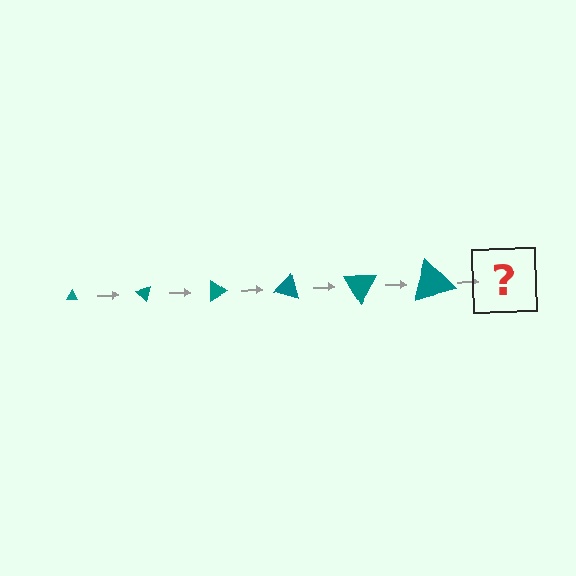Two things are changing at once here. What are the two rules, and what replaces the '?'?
The two rules are that the triangle grows larger each step and it rotates 45 degrees each step. The '?' should be a triangle, larger than the previous one and rotated 270 degrees from the start.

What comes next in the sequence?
The next element should be a triangle, larger than the previous one and rotated 270 degrees from the start.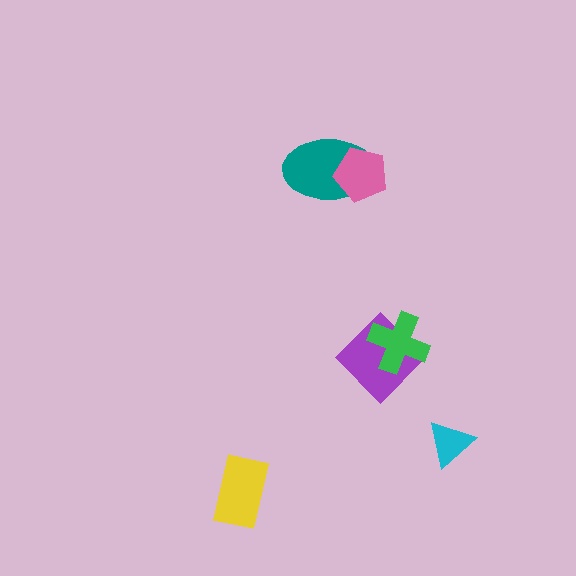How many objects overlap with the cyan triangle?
0 objects overlap with the cyan triangle.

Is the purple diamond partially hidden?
Yes, it is partially covered by another shape.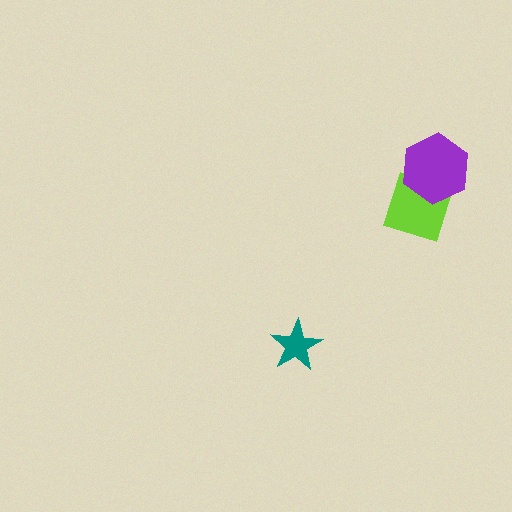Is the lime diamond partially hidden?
Yes, it is partially covered by another shape.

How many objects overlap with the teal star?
0 objects overlap with the teal star.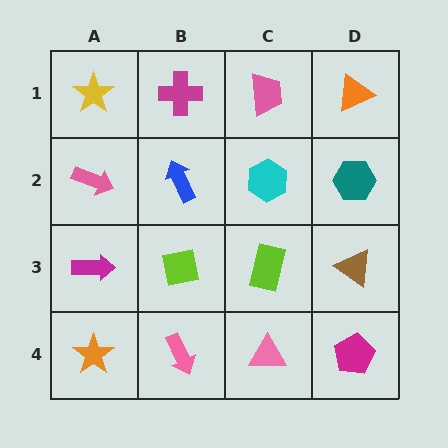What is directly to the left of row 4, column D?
A pink triangle.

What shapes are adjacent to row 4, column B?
A lime square (row 3, column B), an orange star (row 4, column A), a pink triangle (row 4, column C).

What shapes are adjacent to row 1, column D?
A teal hexagon (row 2, column D), a pink trapezoid (row 1, column C).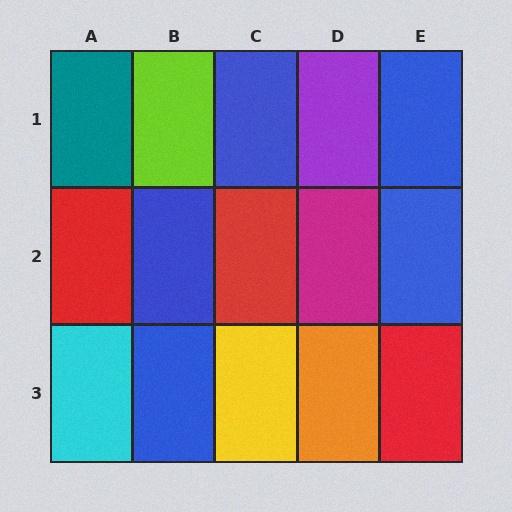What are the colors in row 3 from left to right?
Cyan, blue, yellow, orange, red.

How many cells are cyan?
1 cell is cyan.